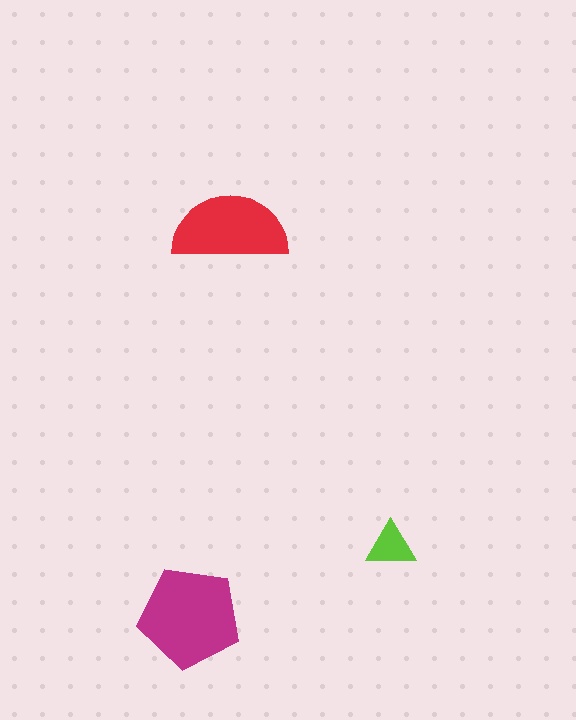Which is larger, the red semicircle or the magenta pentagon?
The magenta pentagon.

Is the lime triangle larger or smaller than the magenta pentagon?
Smaller.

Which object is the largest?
The magenta pentagon.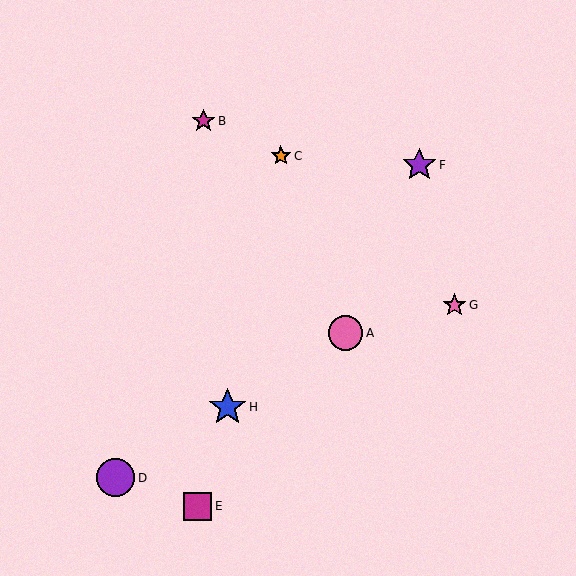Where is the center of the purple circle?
The center of the purple circle is at (115, 478).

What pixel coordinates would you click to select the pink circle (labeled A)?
Click at (345, 333) to select the pink circle A.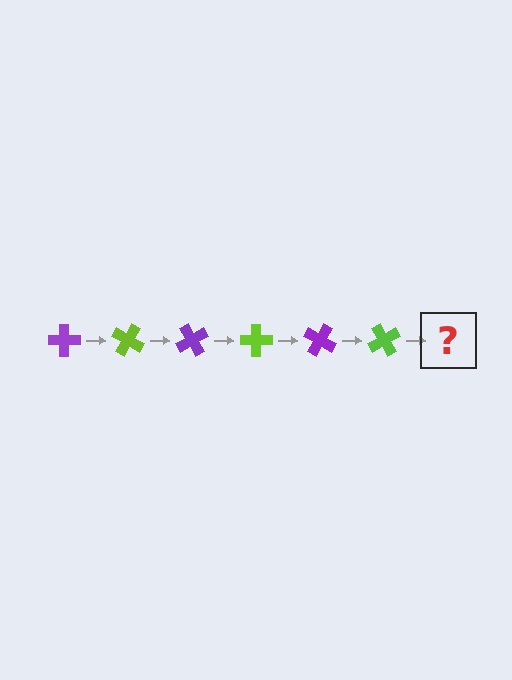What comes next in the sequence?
The next element should be a purple cross, rotated 180 degrees from the start.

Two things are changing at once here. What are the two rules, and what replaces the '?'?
The two rules are that it rotates 30 degrees each step and the color cycles through purple and lime. The '?' should be a purple cross, rotated 180 degrees from the start.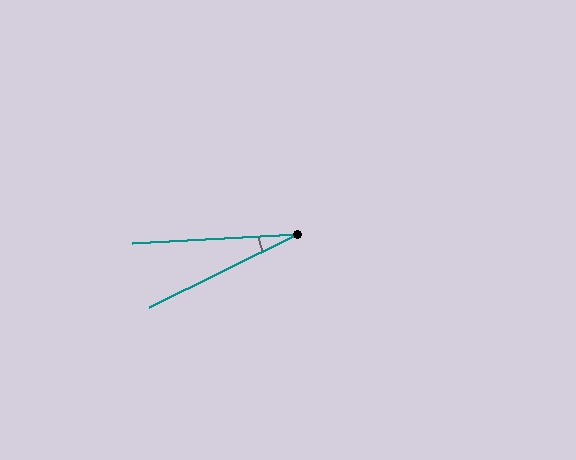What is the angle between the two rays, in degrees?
Approximately 23 degrees.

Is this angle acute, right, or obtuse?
It is acute.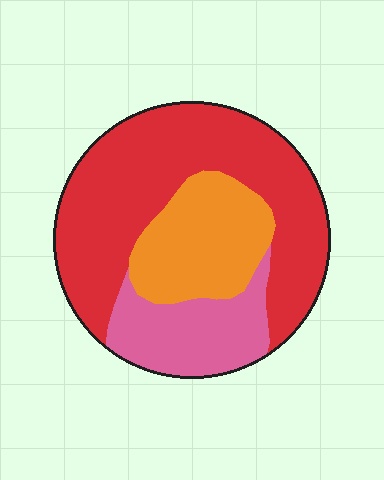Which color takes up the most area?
Red, at roughly 55%.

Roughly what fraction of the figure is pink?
Pink covers around 20% of the figure.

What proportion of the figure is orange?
Orange takes up about one quarter (1/4) of the figure.